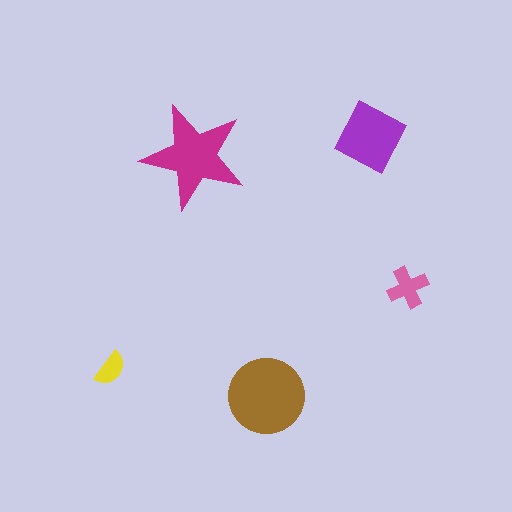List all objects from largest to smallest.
The brown circle, the magenta star, the purple diamond, the pink cross, the yellow semicircle.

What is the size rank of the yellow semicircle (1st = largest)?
5th.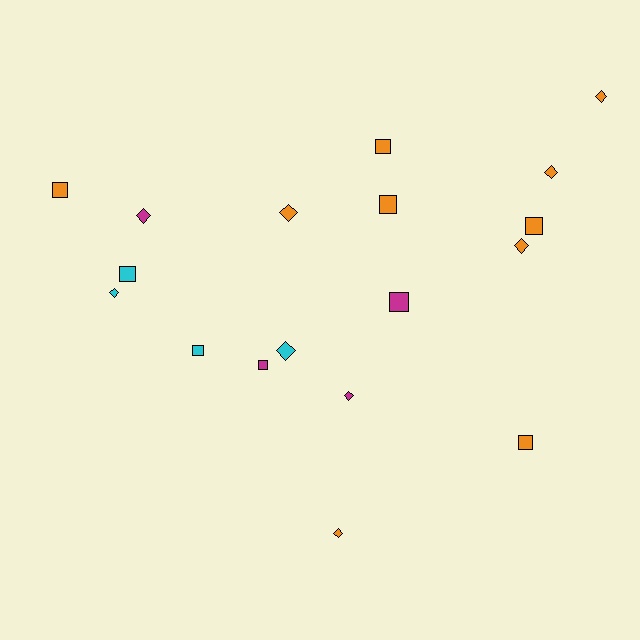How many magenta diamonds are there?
There are 2 magenta diamonds.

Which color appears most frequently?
Orange, with 10 objects.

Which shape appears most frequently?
Diamond, with 9 objects.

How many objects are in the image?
There are 18 objects.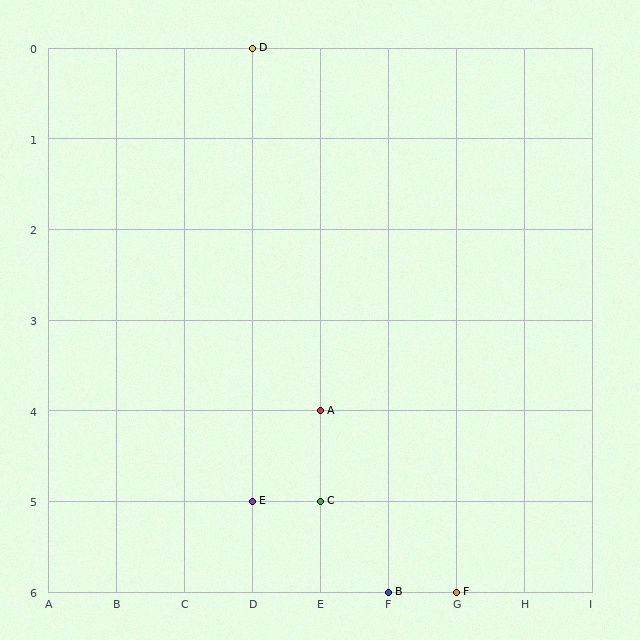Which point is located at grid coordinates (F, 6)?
Point B is at (F, 6).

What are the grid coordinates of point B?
Point B is at grid coordinates (F, 6).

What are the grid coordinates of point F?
Point F is at grid coordinates (G, 6).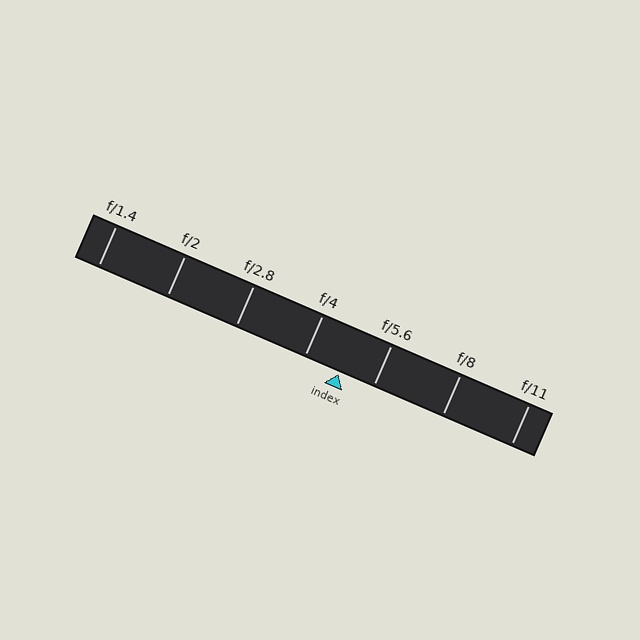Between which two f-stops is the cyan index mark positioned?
The index mark is between f/4 and f/5.6.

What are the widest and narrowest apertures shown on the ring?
The widest aperture shown is f/1.4 and the narrowest is f/11.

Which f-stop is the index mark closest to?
The index mark is closest to f/5.6.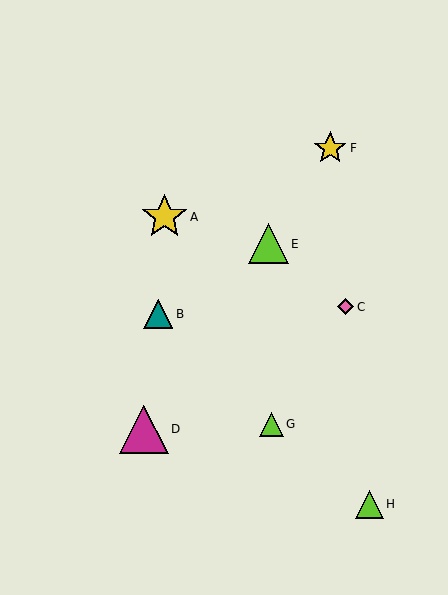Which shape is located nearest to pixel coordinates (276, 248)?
The lime triangle (labeled E) at (268, 244) is nearest to that location.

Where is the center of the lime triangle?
The center of the lime triangle is at (369, 504).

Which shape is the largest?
The magenta triangle (labeled D) is the largest.